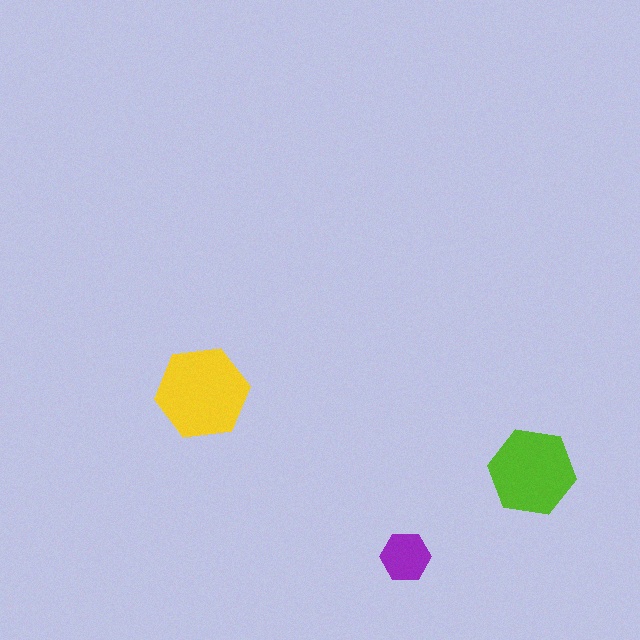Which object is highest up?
The yellow hexagon is topmost.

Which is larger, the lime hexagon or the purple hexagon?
The lime one.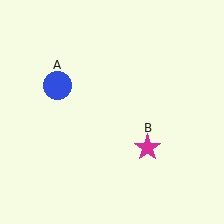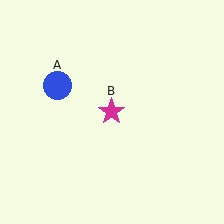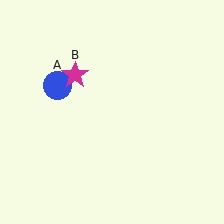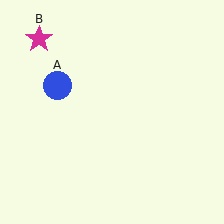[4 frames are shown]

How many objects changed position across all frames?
1 object changed position: magenta star (object B).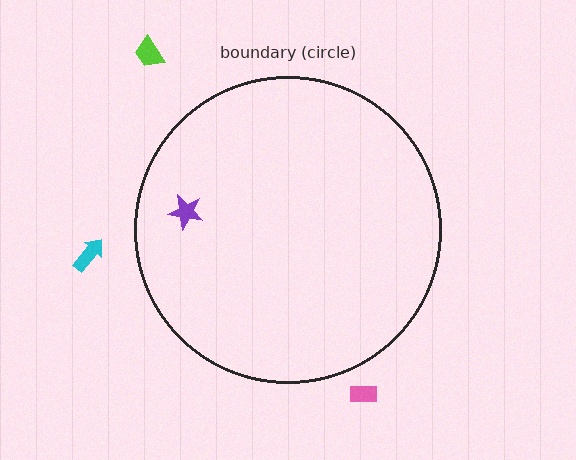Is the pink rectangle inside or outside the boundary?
Outside.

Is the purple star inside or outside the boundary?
Inside.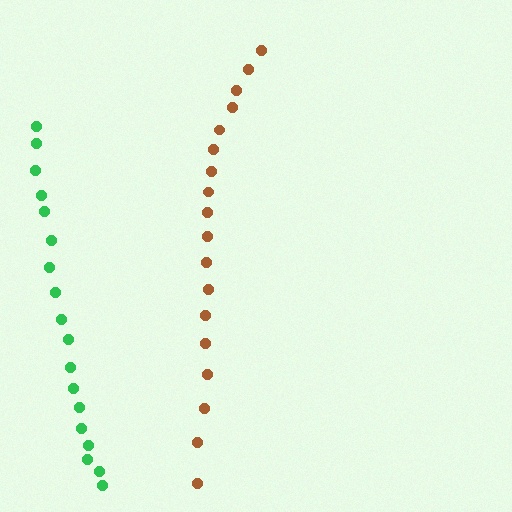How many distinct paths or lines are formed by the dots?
There are 2 distinct paths.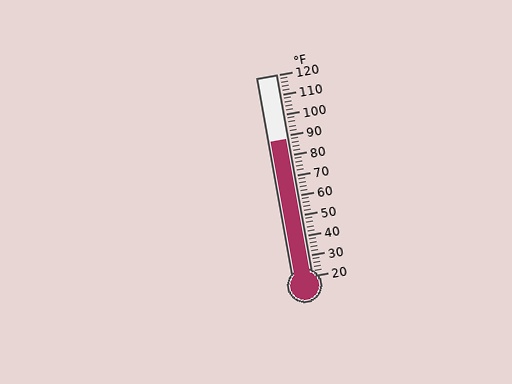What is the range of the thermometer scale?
The thermometer scale ranges from 20°F to 120°F.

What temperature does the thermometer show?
The thermometer shows approximately 88°F.